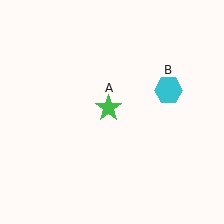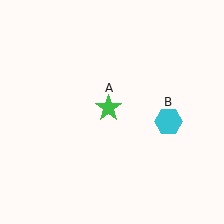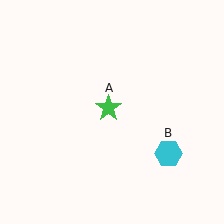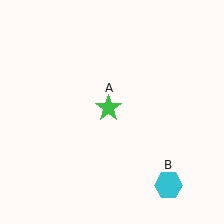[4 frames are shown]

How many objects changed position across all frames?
1 object changed position: cyan hexagon (object B).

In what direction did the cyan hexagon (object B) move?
The cyan hexagon (object B) moved down.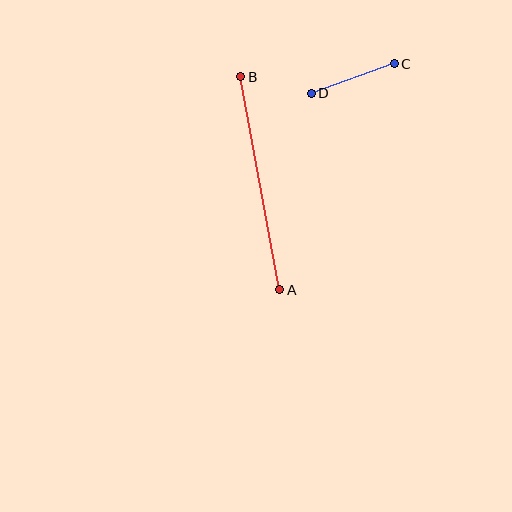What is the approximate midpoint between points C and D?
The midpoint is at approximately (353, 78) pixels.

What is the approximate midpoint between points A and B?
The midpoint is at approximately (260, 183) pixels.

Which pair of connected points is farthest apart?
Points A and B are farthest apart.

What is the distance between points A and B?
The distance is approximately 217 pixels.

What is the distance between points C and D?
The distance is approximately 88 pixels.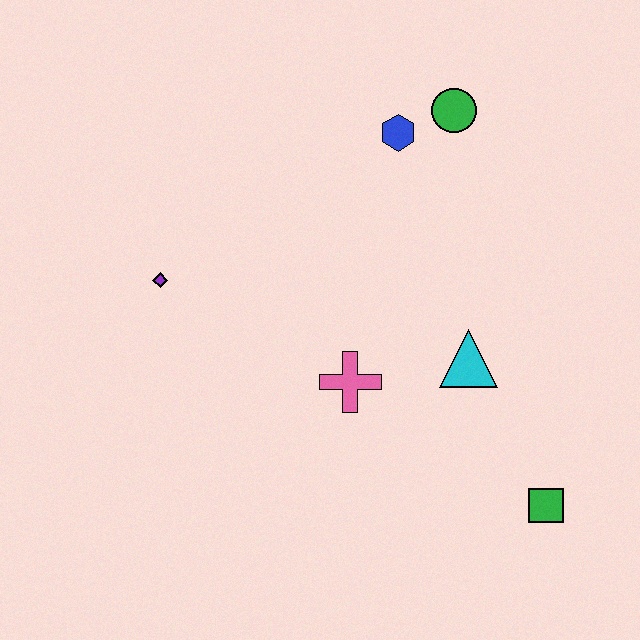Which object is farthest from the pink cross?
The green circle is farthest from the pink cross.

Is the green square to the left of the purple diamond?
No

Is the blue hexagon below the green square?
No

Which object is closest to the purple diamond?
The pink cross is closest to the purple diamond.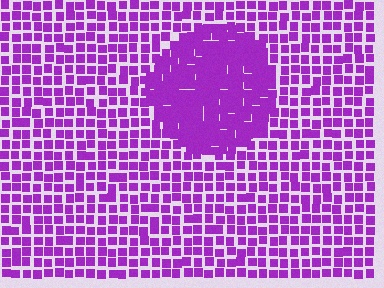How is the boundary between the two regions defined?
The boundary is defined by a change in element density (approximately 1.7x ratio). All elements are the same color, size, and shape.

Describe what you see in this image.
The image contains small purple elements arranged at two different densities. A circle-shaped region is visible where the elements are more densely packed than the surrounding area.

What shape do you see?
I see a circle.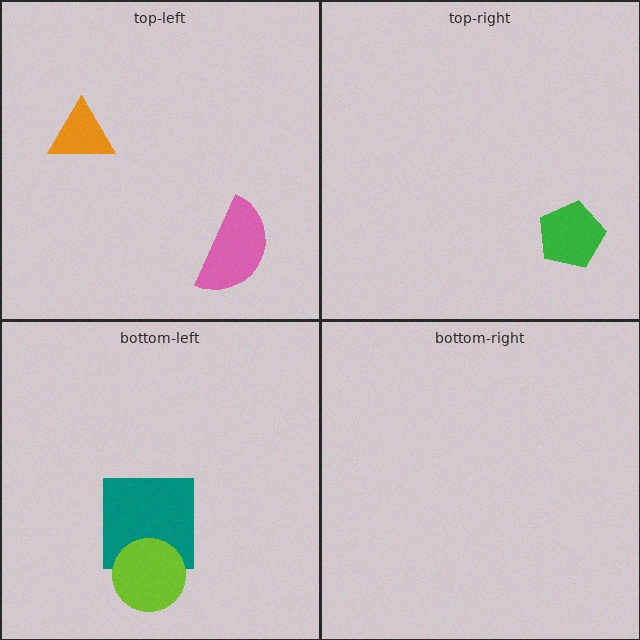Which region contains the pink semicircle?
The top-left region.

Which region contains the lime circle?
The bottom-left region.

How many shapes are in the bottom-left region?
2.